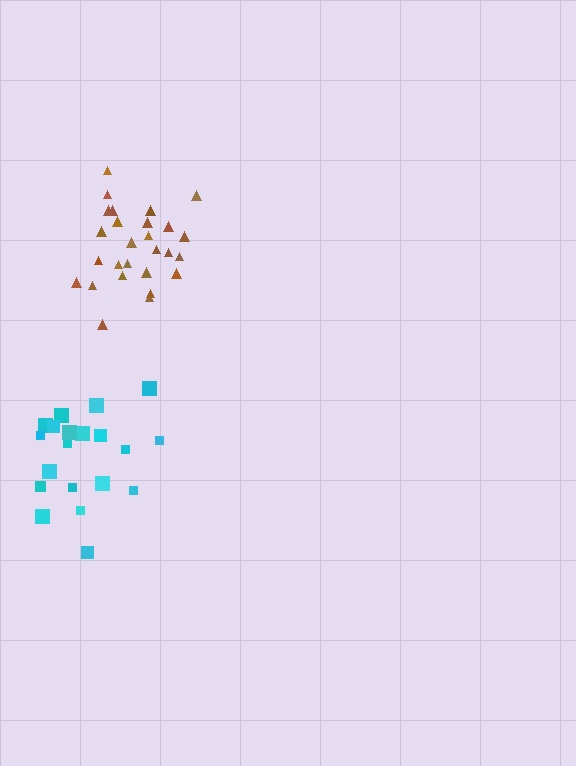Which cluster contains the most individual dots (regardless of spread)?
Brown (27).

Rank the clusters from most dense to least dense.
brown, cyan.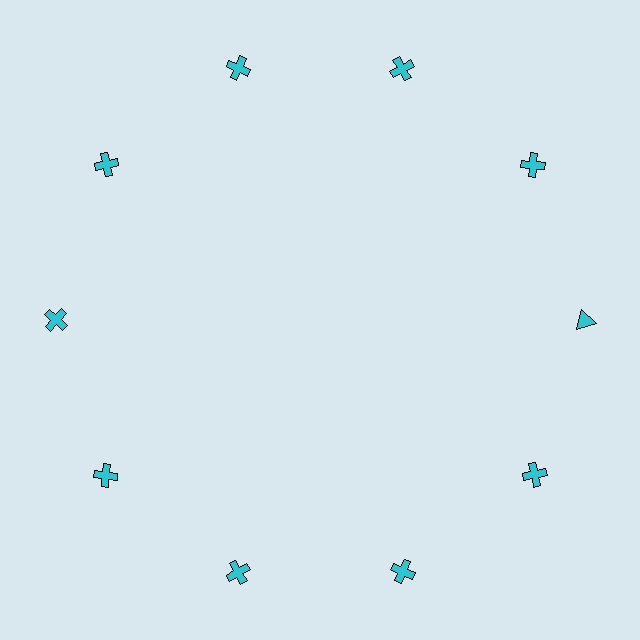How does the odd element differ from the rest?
It has a different shape: triangle instead of cross.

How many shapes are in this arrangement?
There are 10 shapes arranged in a ring pattern.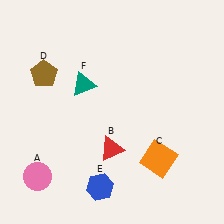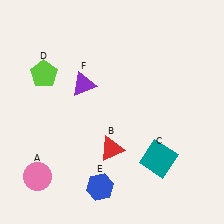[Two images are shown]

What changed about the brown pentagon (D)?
In Image 1, D is brown. In Image 2, it changed to lime.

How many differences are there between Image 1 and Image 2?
There are 3 differences between the two images.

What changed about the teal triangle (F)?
In Image 1, F is teal. In Image 2, it changed to purple.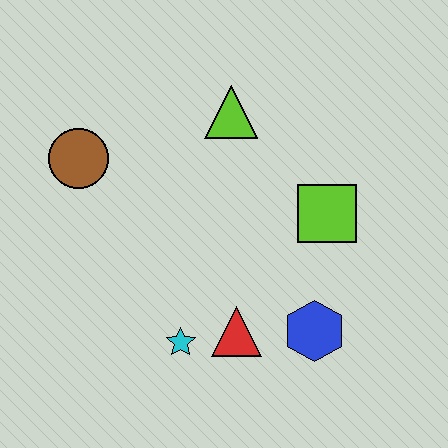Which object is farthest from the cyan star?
The lime triangle is farthest from the cyan star.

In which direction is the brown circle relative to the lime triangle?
The brown circle is to the left of the lime triangle.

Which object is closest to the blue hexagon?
The red triangle is closest to the blue hexagon.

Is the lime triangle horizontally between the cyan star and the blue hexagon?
Yes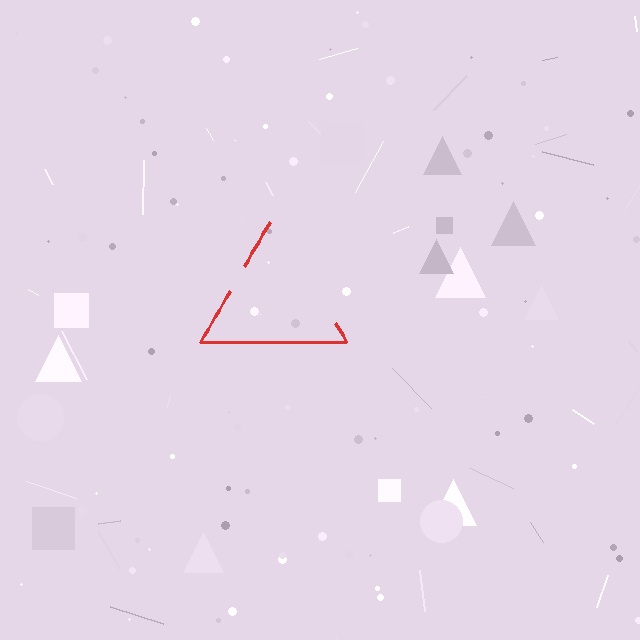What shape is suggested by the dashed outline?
The dashed outline suggests a triangle.